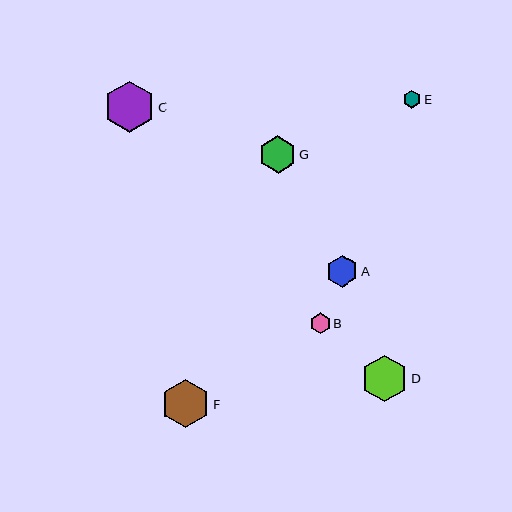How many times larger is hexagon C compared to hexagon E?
Hexagon C is approximately 2.9 times the size of hexagon E.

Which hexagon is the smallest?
Hexagon E is the smallest with a size of approximately 18 pixels.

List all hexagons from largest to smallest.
From largest to smallest: C, F, D, G, A, B, E.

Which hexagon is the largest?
Hexagon C is the largest with a size of approximately 51 pixels.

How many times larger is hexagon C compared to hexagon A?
Hexagon C is approximately 1.6 times the size of hexagon A.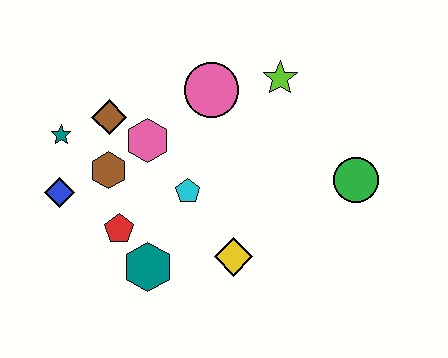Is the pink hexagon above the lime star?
No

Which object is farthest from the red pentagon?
The green circle is farthest from the red pentagon.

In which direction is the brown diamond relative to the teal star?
The brown diamond is to the right of the teal star.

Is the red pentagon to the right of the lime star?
No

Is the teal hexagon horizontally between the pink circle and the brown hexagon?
Yes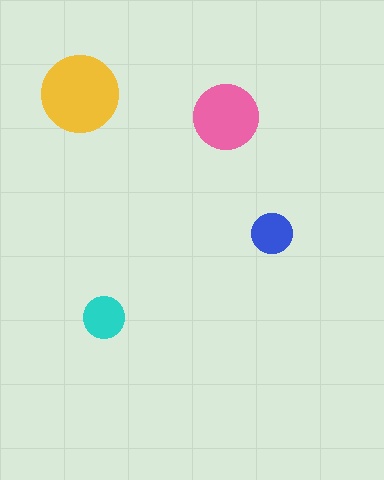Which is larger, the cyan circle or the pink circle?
The pink one.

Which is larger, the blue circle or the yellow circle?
The yellow one.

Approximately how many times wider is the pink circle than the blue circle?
About 1.5 times wider.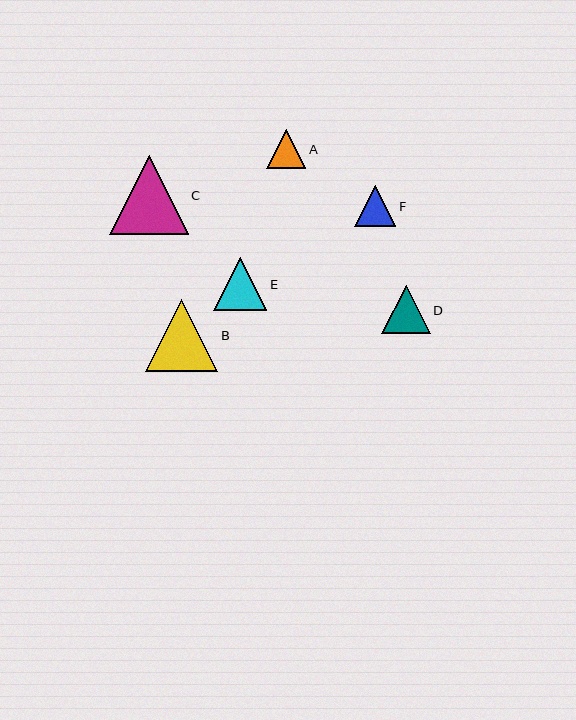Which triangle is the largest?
Triangle C is the largest with a size of approximately 78 pixels.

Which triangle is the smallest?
Triangle A is the smallest with a size of approximately 39 pixels.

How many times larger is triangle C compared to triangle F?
Triangle C is approximately 1.9 times the size of triangle F.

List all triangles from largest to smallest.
From largest to smallest: C, B, E, D, F, A.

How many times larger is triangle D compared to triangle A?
Triangle D is approximately 1.2 times the size of triangle A.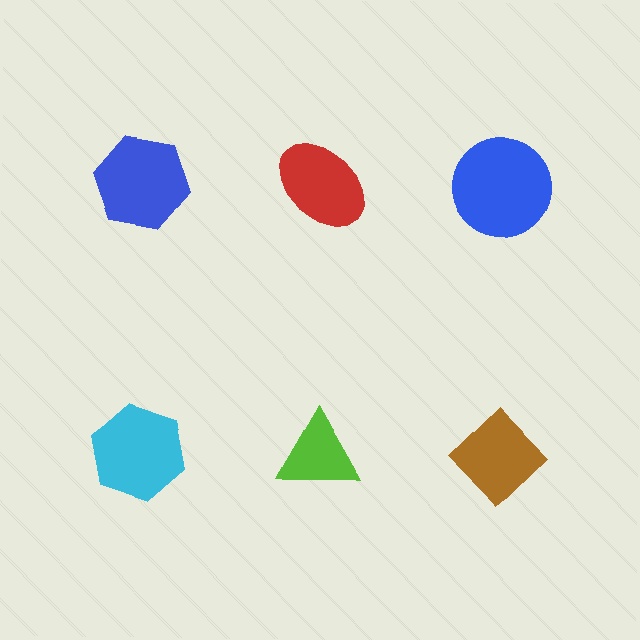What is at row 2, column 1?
A cyan hexagon.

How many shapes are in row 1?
3 shapes.